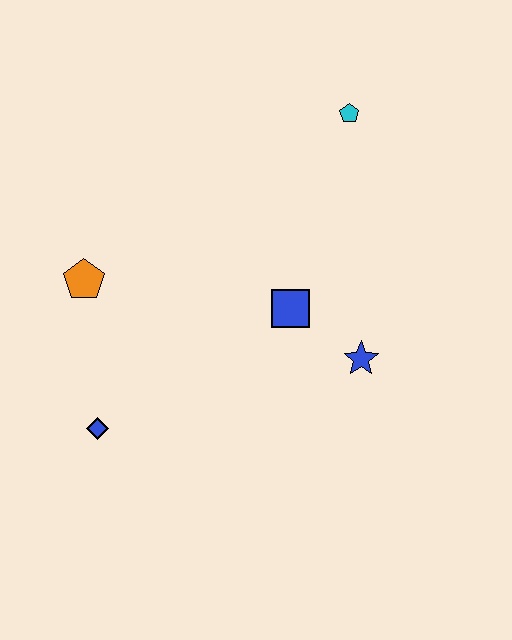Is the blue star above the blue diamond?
Yes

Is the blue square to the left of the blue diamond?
No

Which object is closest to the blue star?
The blue square is closest to the blue star.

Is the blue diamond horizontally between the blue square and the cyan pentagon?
No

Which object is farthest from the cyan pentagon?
The blue diamond is farthest from the cyan pentagon.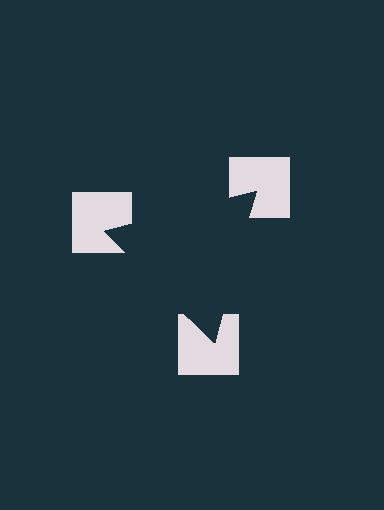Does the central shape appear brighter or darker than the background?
It typically appears slightly darker than the background, even though no actual brightness change is drawn.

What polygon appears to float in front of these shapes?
An illusory triangle — its edges are inferred from the aligned wedge cuts in the notched squares, not physically drawn.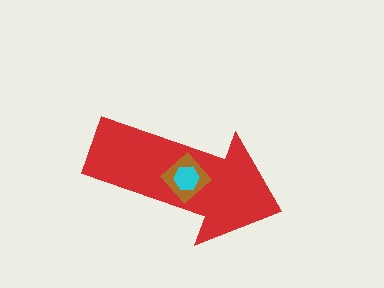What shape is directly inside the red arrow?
The brown diamond.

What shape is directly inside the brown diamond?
The cyan hexagon.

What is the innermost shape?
The cyan hexagon.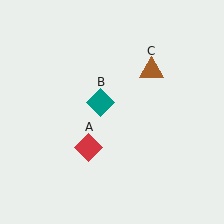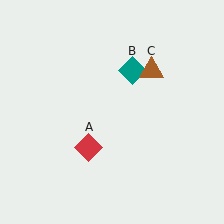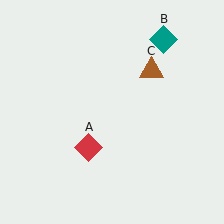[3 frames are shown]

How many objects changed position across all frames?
1 object changed position: teal diamond (object B).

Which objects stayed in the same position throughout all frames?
Red diamond (object A) and brown triangle (object C) remained stationary.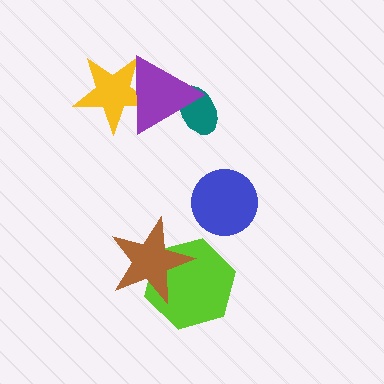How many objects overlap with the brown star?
1 object overlaps with the brown star.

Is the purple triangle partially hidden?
No, no other shape covers it.